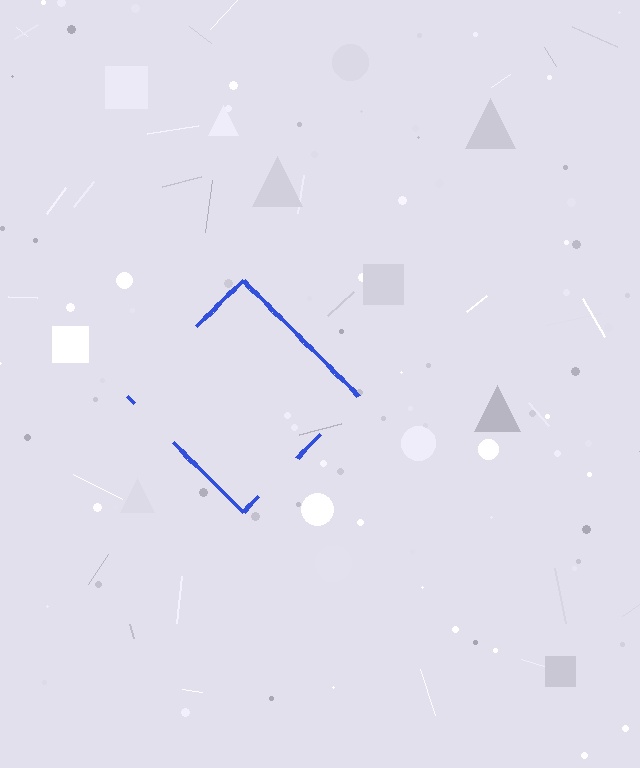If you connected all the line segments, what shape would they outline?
They would outline a diamond.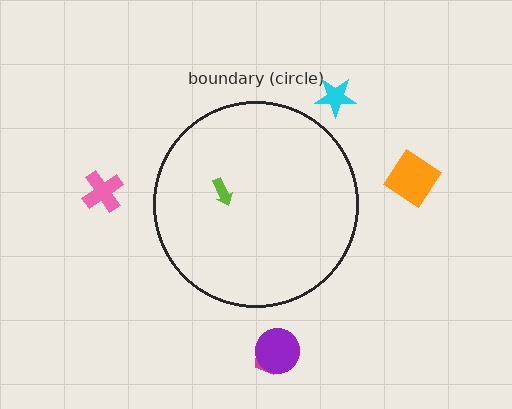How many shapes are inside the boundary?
1 inside, 5 outside.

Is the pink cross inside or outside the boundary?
Outside.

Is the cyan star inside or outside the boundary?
Outside.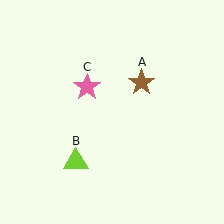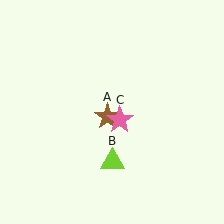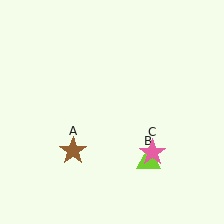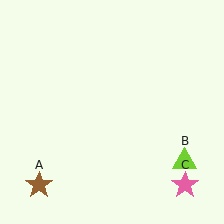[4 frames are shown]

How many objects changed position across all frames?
3 objects changed position: brown star (object A), lime triangle (object B), pink star (object C).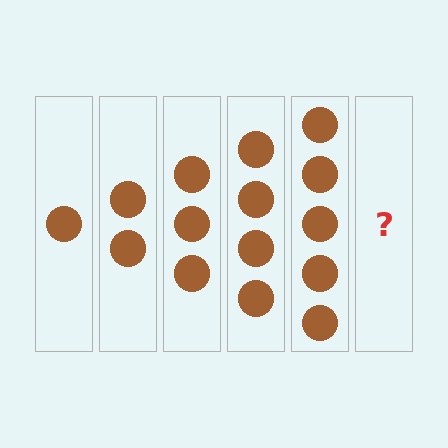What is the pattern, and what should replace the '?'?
The pattern is that each step adds one more circle. The '?' should be 6 circles.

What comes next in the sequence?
The next element should be 6 circles.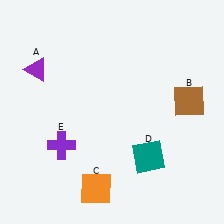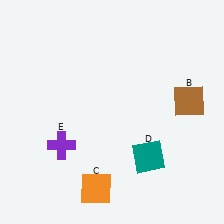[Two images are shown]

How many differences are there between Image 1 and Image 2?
There is 1 difference between the two images.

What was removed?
The purple triangle (A) was removed in Image 2.